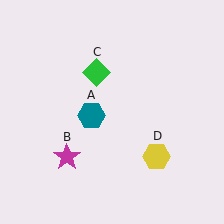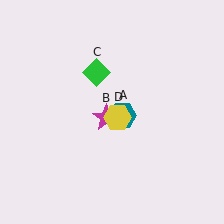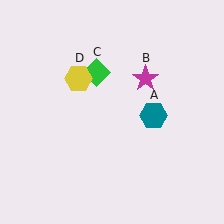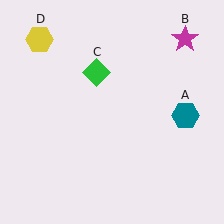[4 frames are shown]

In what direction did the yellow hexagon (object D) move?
The yellow hexagon (object D) moved up and to the left.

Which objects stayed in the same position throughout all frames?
Green diamond (object C) remained stationary.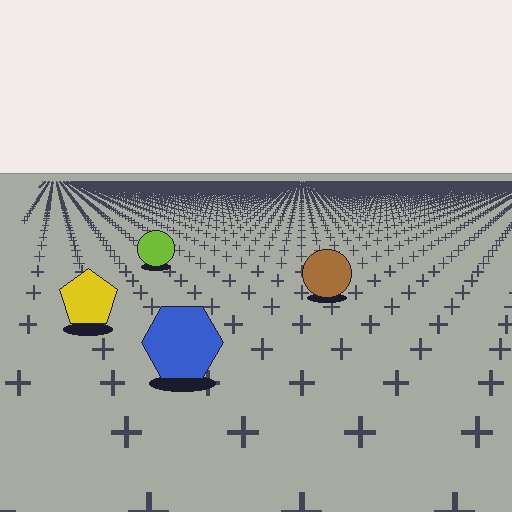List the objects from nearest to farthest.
From nearest to farthest: the blue hexagon, the yellow pentagon, the brown circle, the lime circle.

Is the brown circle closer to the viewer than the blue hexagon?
No. The blue hexagon is closer — you can tell from the texture gradient: the ground texture is coarser near it.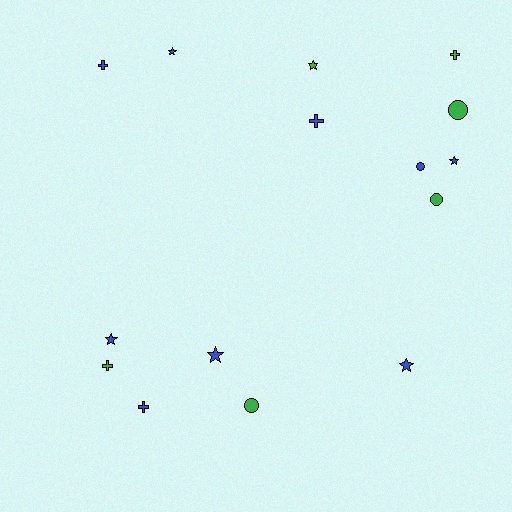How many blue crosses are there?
There are 3 blue crosses.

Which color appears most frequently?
Blue, with 9 objects.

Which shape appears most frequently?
Star, with 6 objects.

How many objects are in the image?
There are 15 objects.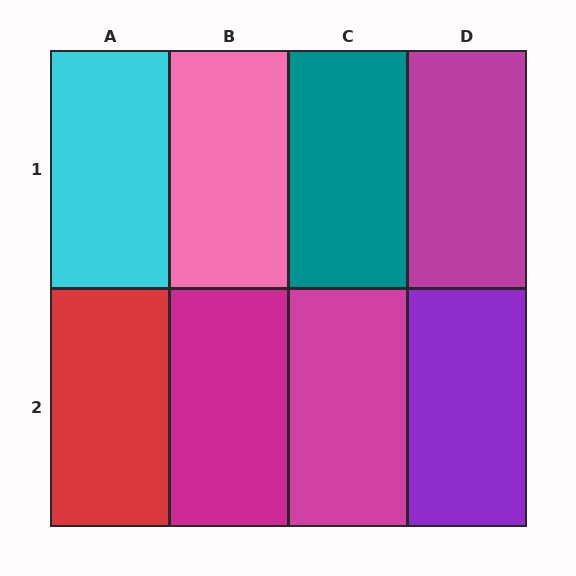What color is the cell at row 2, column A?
Red.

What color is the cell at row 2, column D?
Purple.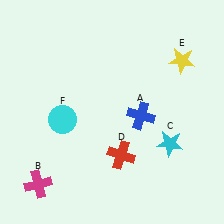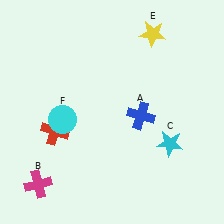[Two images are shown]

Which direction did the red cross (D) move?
The red cross (D) moved left.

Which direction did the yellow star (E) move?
The yellow star (E) moved left.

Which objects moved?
The objects that moved are: the red cross (D), the yellow star (E).